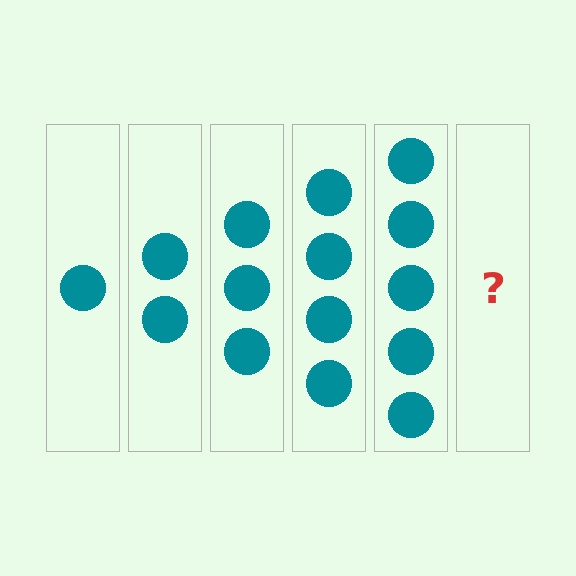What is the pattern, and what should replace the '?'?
The pattern is that each step adds one more circle. The '?' should be 6 circles.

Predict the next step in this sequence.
The next step is 6 circles.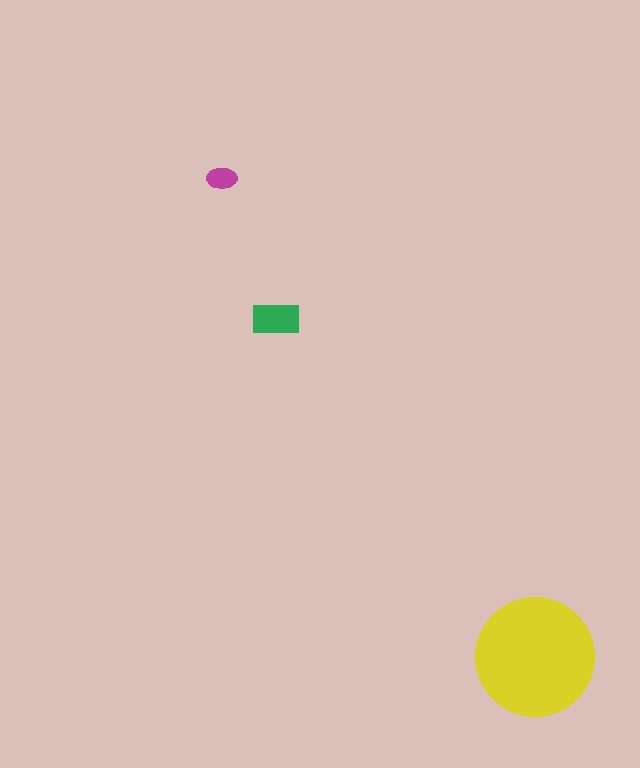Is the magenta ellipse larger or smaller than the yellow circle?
Smaller.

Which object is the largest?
The yellow circle.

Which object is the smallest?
The magenta ellipse.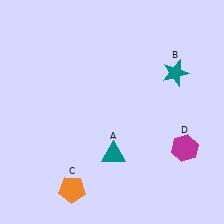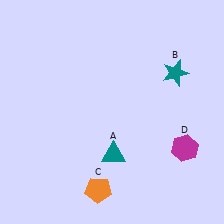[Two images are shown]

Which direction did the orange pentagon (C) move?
The orange pentagon (C) moved right.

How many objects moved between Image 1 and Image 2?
1 object moved between the two images.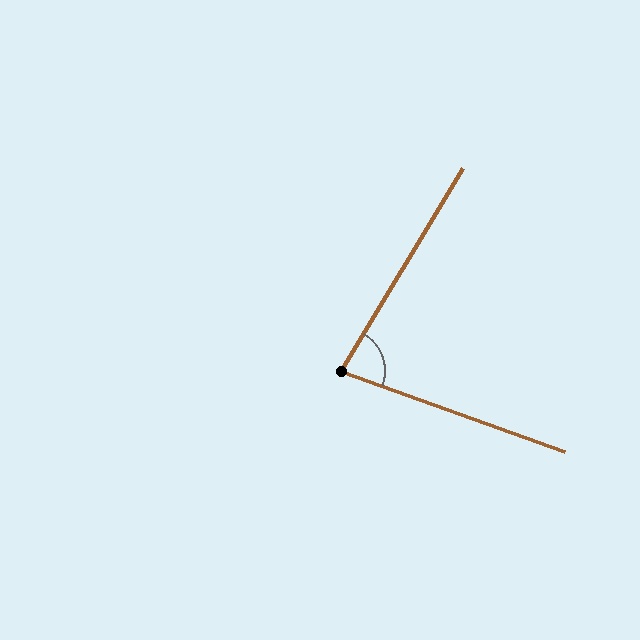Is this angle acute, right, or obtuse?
It is acute.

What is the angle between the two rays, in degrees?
Approximately 79 degrees.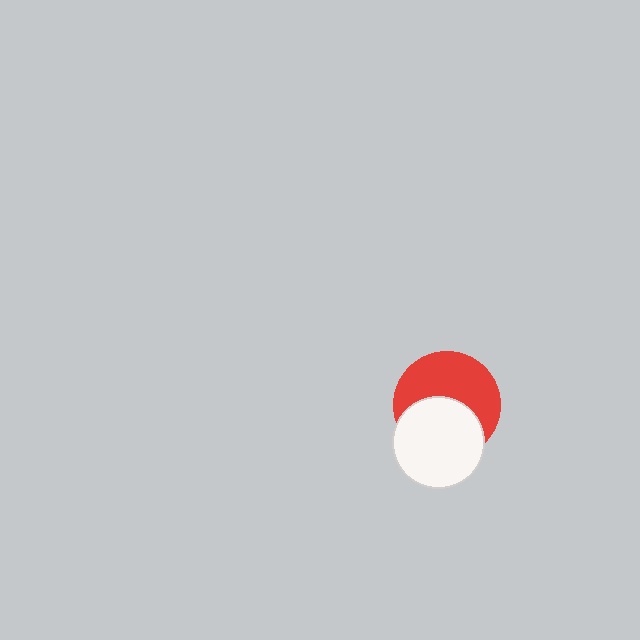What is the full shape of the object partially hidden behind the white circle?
The partially hidden object is a red circle.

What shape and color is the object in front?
The object in front is a white circle.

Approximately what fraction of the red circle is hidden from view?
Roughly 45% of the red circle is hidden behind the white circle.